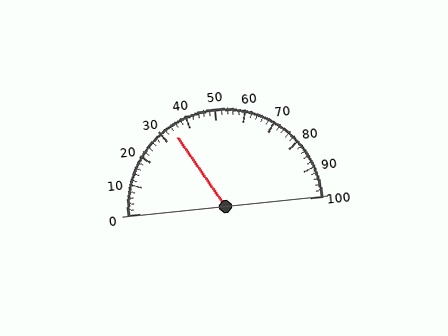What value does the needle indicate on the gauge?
The needle indicates approximately 34.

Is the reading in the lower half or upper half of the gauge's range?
The reading is in the lower half of the range (0 to 100).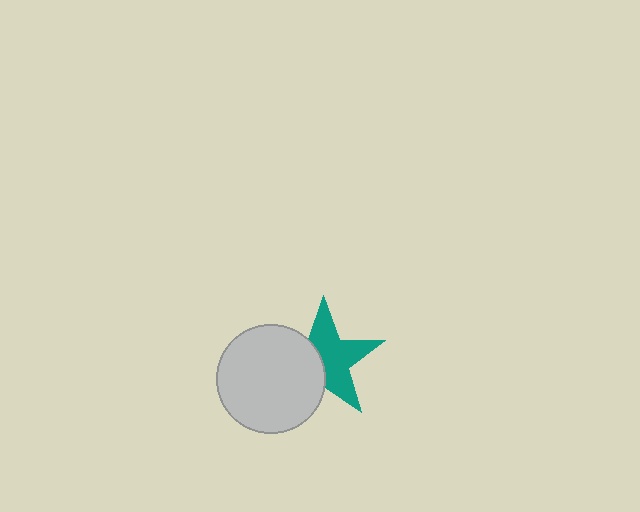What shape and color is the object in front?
The object in front is a light gray circle.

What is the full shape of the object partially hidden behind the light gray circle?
The partially hidden object is a teal star.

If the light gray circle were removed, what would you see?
You would see the complete teal star.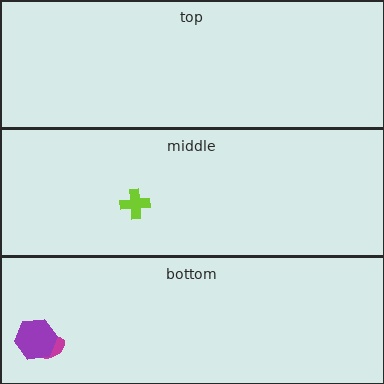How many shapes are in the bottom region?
2.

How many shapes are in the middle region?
1.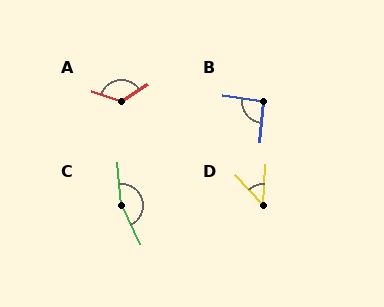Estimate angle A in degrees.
Approximately 126 degrees.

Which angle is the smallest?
D, at approximately 46 degrees.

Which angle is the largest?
C, at approximately 159 degrees.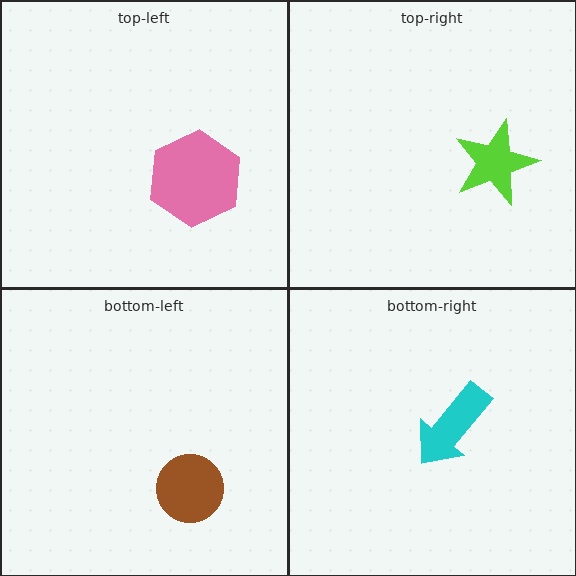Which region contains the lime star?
The top-right region.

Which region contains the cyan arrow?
The bottom-right region.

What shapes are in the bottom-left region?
The brown circle.